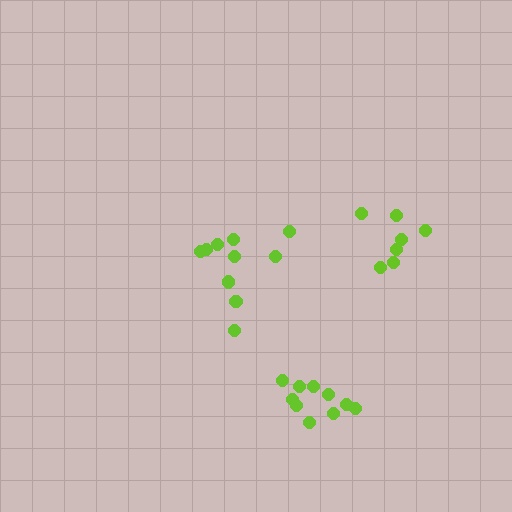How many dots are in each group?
Group 1: 7 dots, Group 2: 10 dots, Group 3: 10 dots (27 total).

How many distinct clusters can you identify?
There are 3 distinct clusters.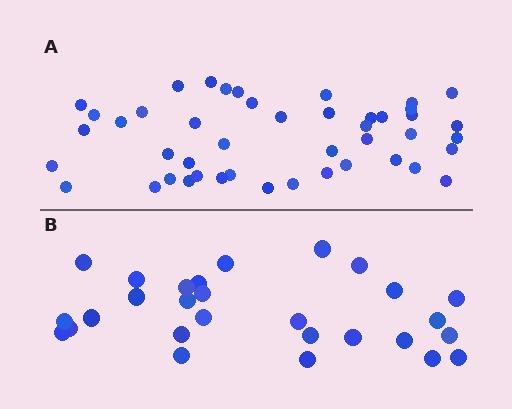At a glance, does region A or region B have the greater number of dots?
Region A (the top region) has more dots.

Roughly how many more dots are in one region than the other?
Region A has approximately 15 more dots than region B.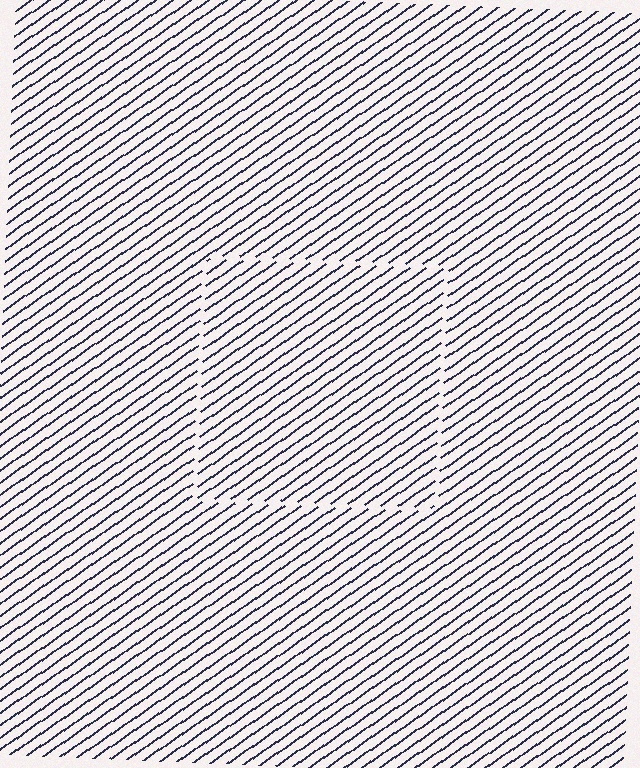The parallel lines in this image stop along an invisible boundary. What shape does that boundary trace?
An illusory square. The interior of the shape contains the same grating, shifted by half a period — the contour is defined by the phase discontinuity where line-ends from the inner and outer gratings abut.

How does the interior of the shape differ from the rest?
The interior of the shape contains the same grating, shifted by half a period — the contour is defined by the phase discontinuity where line-ends from the inner and outer gratings abut.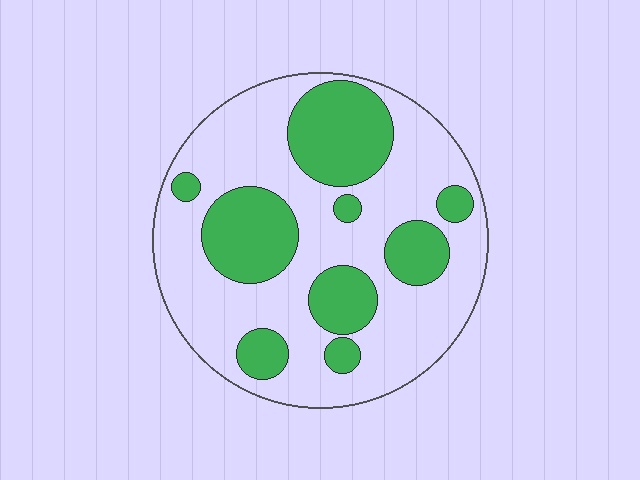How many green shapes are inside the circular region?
9.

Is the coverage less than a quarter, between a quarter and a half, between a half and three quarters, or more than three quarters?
Between a quarter and a half.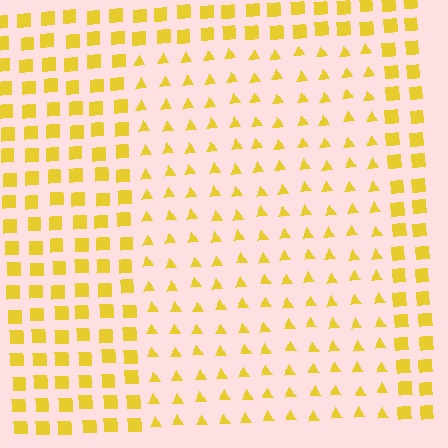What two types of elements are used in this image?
The image uses triangles inside the rectangle region and squares outside it.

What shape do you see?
I see a rectangle.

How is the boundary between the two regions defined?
The boundary is defined by a change in element shape: triangles inside vs. squares outside. All elements share the same color and spacing.